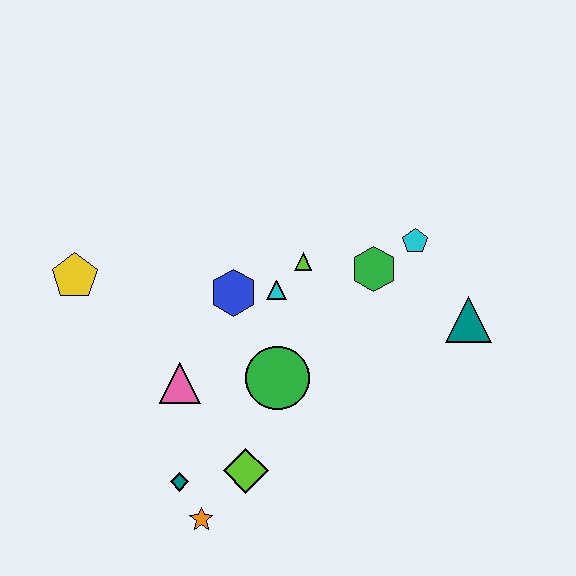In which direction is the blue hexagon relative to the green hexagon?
The blue hexagon is to the left of the green hexagon.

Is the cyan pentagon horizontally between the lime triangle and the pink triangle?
No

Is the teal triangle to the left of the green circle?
No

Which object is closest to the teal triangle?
The cyan pentagon is closest to the teal triangle.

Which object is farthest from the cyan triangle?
The orange star is farthest from the cyan triangle.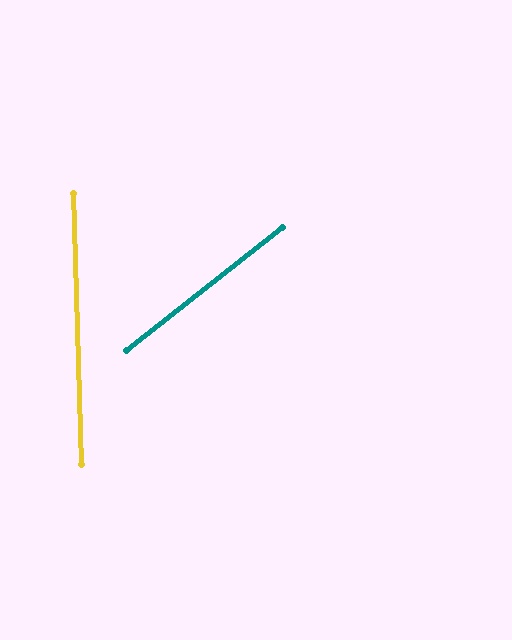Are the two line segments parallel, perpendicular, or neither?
Neither parallel nor perpendicular — they differ by about 54°.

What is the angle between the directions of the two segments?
Approximately 54 degrees.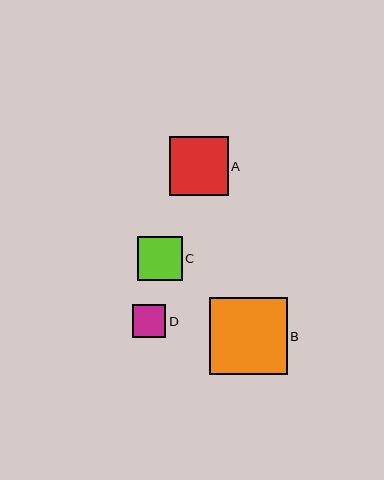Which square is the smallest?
Square D is the smallest with a size of approximately 34 pixels.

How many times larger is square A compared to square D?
Square A is approximately 1.7 times the size of square D.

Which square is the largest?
Square B is the largest with a size of approximately 77 pixels.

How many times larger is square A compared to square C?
Square A is approximately 1.3 times the size of square C.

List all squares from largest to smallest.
From largest to smallest: B, A, C, D.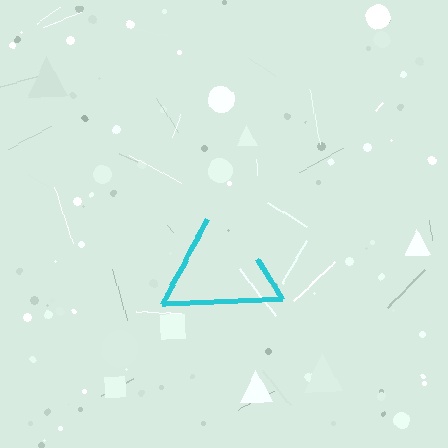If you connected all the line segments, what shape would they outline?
They would outline a triangle.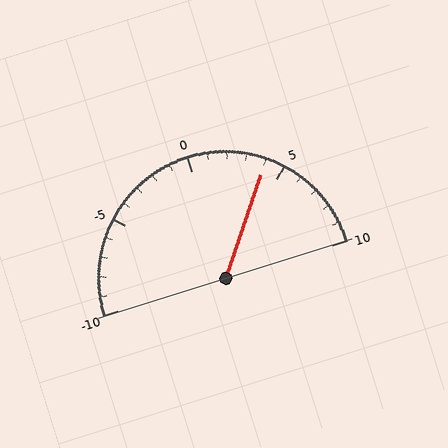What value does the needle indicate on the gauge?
The needle indicates approximately 4.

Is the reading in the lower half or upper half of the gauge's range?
The reading is in the upper half of the range (-10 to 10).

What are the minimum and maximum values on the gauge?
The gauge ranges from -10 to 10.